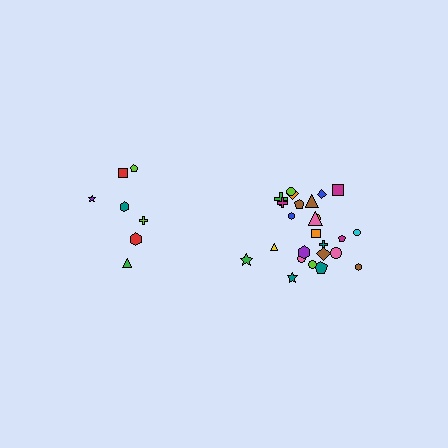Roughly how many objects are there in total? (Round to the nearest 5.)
Roughly 30 objects in total.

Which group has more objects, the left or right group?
The right group.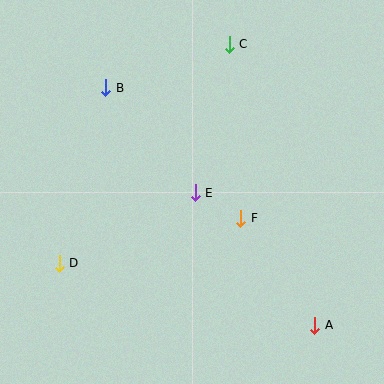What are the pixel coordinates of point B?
Point B is at (106, 88).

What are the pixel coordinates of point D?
Point D is at (59, 263).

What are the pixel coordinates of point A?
Point A is at (315, 325).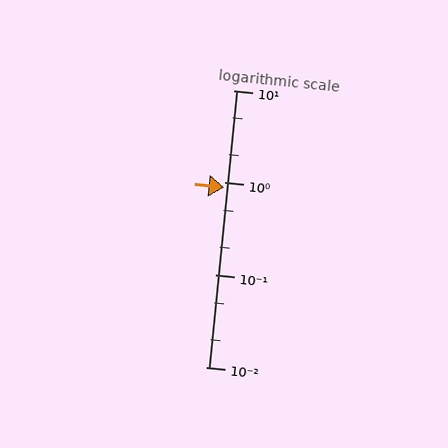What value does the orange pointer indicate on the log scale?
The pointer indicates approximately 0.89.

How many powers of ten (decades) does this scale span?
The scale spans 3 decades, from 0.01 to 10.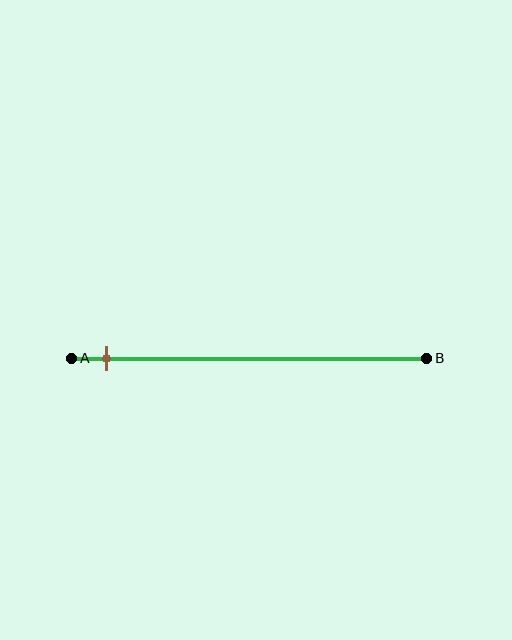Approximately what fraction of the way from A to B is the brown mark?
The brown mark is approximately 10% of the way from A to B.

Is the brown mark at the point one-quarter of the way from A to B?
No, the mark is at about 10% from A, not at the 25% one-quarter point.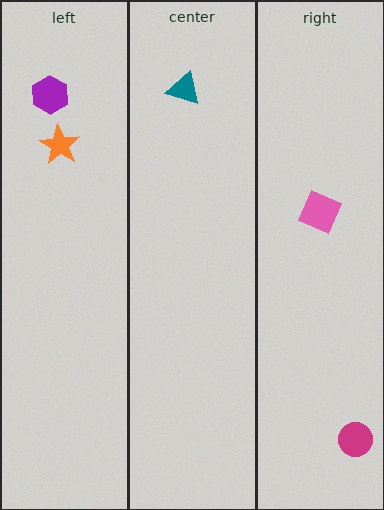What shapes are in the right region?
The magenta circle, the pink square.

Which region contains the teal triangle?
The center region.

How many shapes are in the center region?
1.